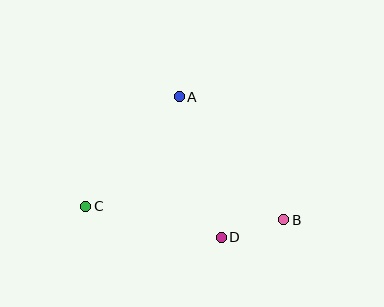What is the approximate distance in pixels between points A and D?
The distance between A and D is approximately 147 pixels.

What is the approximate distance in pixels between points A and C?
The distance between A and C is approximately 144 pixels.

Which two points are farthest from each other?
Points B and C are farthest from each other.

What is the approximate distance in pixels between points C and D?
The distance between C and D is approximately 139 pixels.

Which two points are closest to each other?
Points B and D are closest to each other.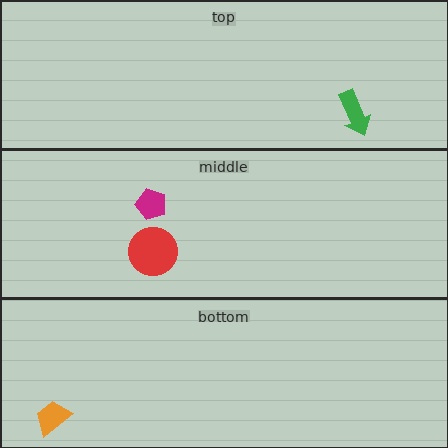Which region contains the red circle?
The middle region.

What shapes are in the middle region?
The magenta pentagon, the red circle.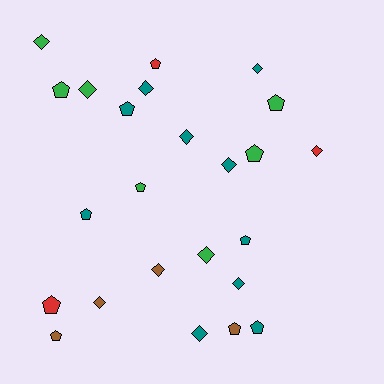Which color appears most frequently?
Teal, with 10 objects.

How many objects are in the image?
There are 24 objects.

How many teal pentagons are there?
There are 4 teal pentagons.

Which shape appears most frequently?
Pentagon, with 12 objects.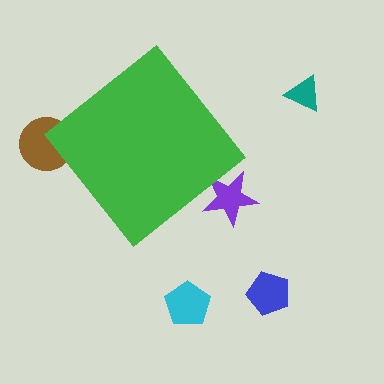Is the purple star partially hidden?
Yes, the purple star is partially hidden behind the green diamond.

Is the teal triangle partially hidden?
No, the teal triangle is fully visible.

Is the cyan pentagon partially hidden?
No, the cyan pentagon is fully visible.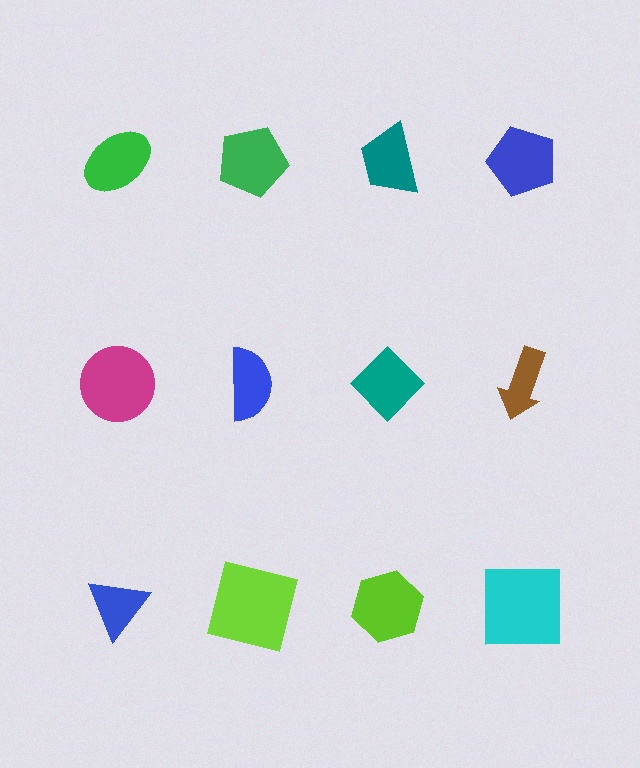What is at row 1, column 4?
A blue pentagon.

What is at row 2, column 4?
A brown arrow.